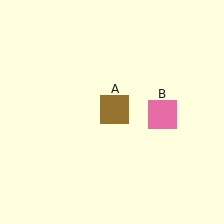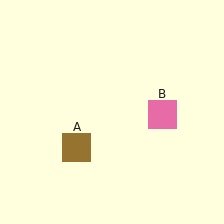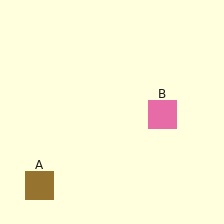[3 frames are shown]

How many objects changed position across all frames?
1 object changed position: brown square (object A).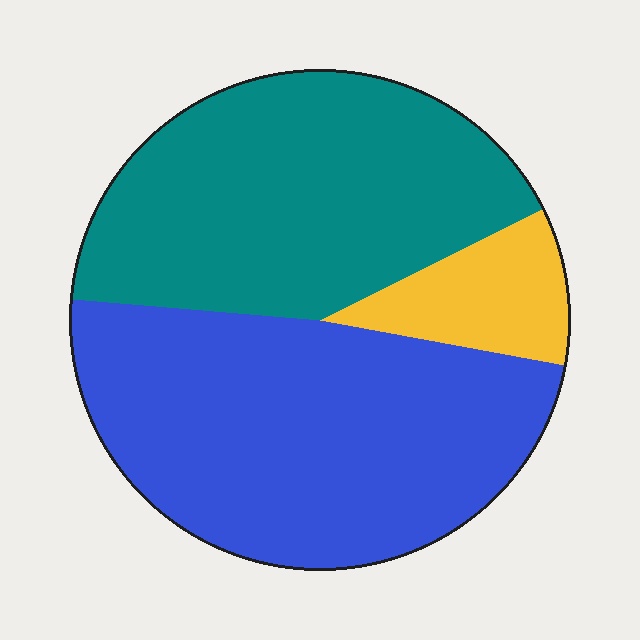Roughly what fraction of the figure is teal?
Teal covers 41% of the figure.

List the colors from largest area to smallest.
From largest to smallest: blue, teal, yellow.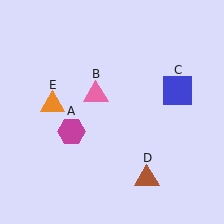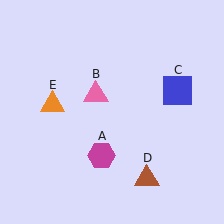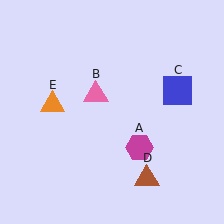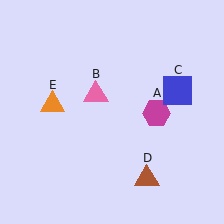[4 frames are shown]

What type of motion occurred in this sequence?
The magenta hexagon (object A) rotated counterclockwise around the center of the scene.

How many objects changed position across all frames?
1 object changed position: magenta hexagon (object A).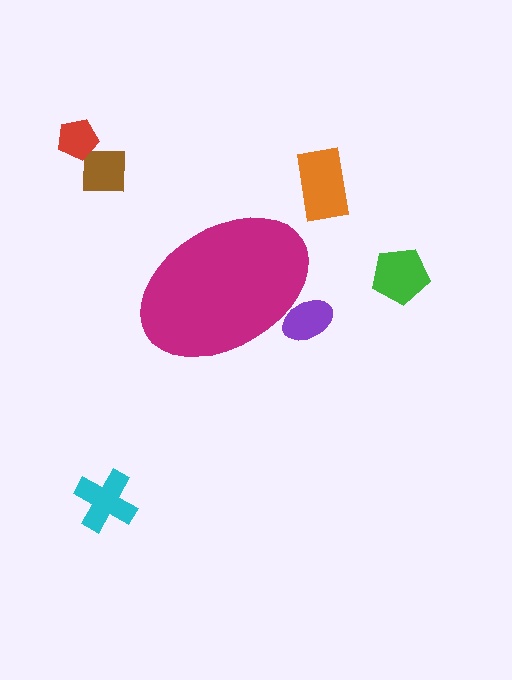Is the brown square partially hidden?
No, the brown square is fully visible.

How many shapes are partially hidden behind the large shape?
1 shape is partially hidden.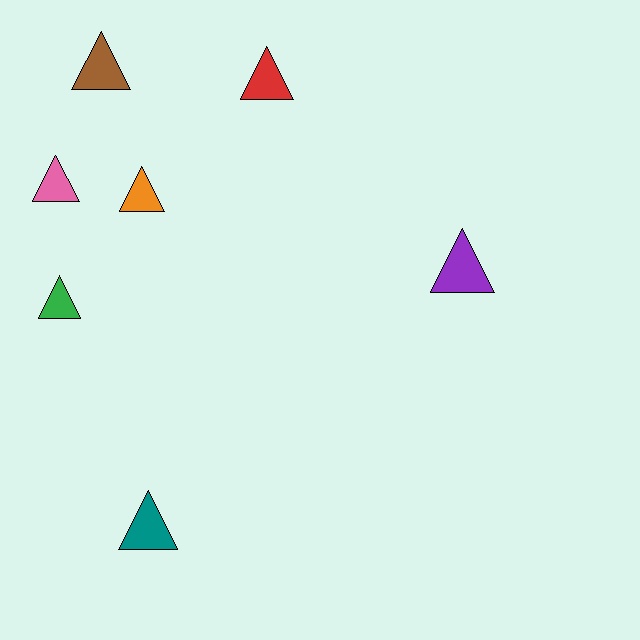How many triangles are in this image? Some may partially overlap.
There are 7 triangles.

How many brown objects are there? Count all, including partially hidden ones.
There is 1 brown object.